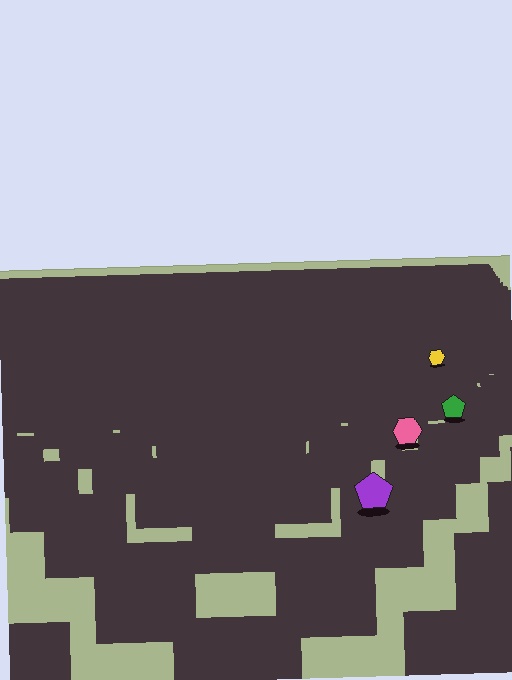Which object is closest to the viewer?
The purple pentagon is closest. The texture marks near it are larger and more spread out.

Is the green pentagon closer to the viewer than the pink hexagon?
No. The pink hexagon is closer — you can tell from the texture gradient: the ground texture is coarser near it.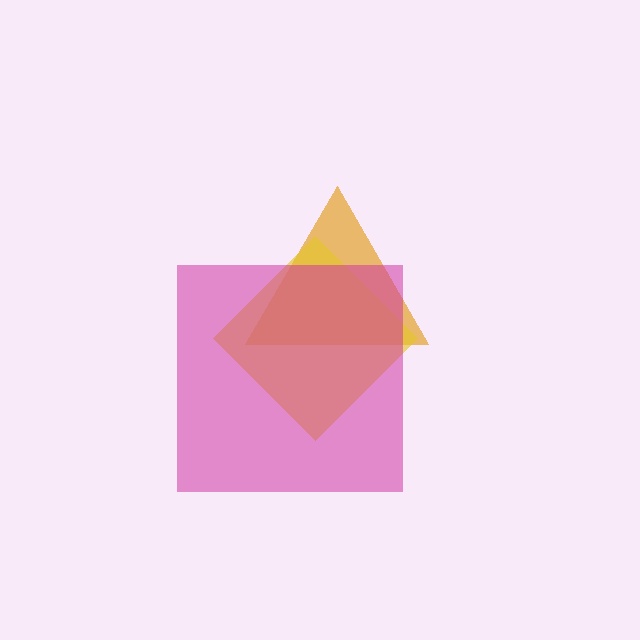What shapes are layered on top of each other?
The layered shapes are: an orange triangle, a yellow diamond, a magenta square.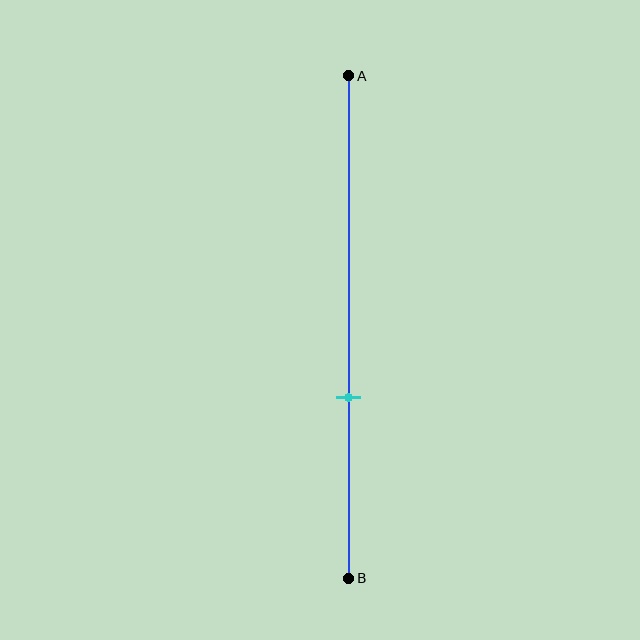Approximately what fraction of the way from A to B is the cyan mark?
The cyan mark is approximately 65% of the way from A to B.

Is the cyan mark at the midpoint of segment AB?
No, the mark is at about 65% from A, not at the 50% midpoint.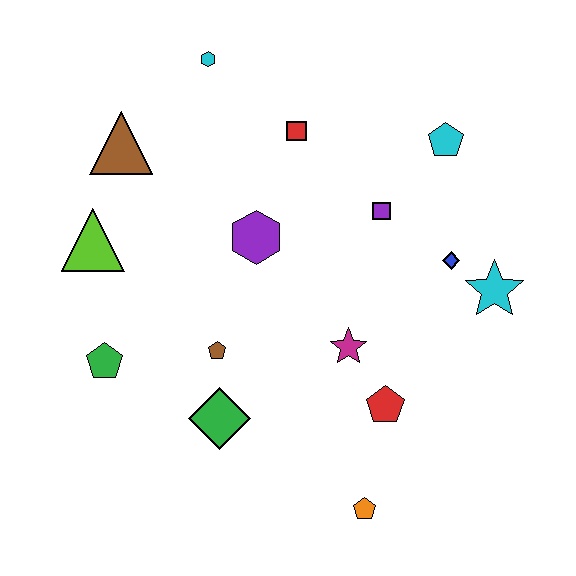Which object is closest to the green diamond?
The brown pentagon is closest to the green diamond.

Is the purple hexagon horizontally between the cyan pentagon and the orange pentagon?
No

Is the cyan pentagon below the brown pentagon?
No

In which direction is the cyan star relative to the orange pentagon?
The cyan star is above the orange pentagon.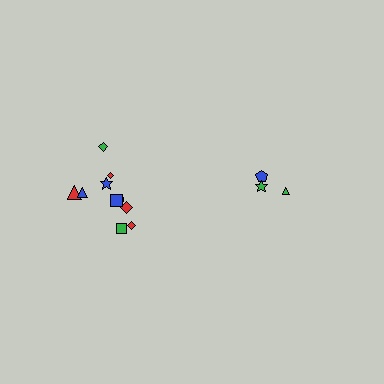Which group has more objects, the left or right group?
The left group.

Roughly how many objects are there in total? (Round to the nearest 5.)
Roughly 15 objects in total.